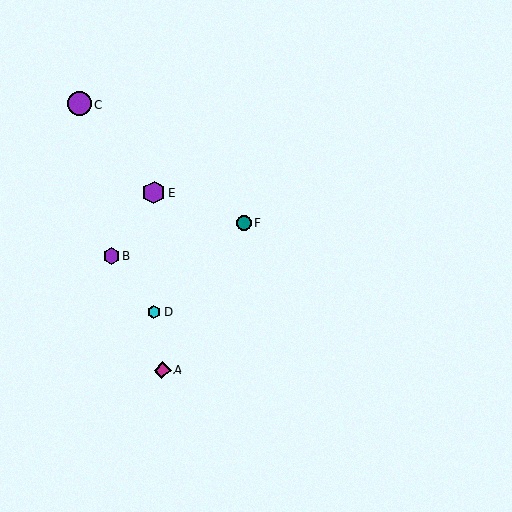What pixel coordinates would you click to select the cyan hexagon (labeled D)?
Click at (154, 312) to select the cyan hexagon D.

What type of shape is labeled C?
Shape C is a purple circle.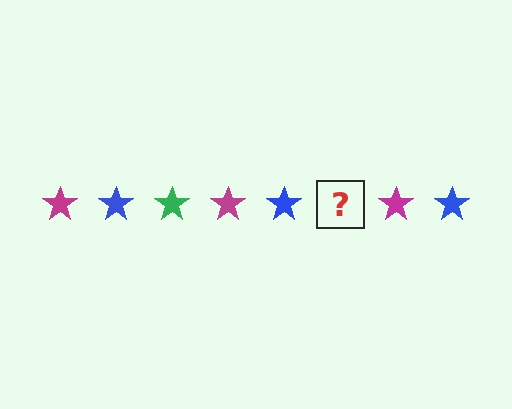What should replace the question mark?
The question mark should be replaced with a green star.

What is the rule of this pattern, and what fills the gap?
The rule is that the pattern cycles through magenta, blue, green stars. The gap should be filled with a green star.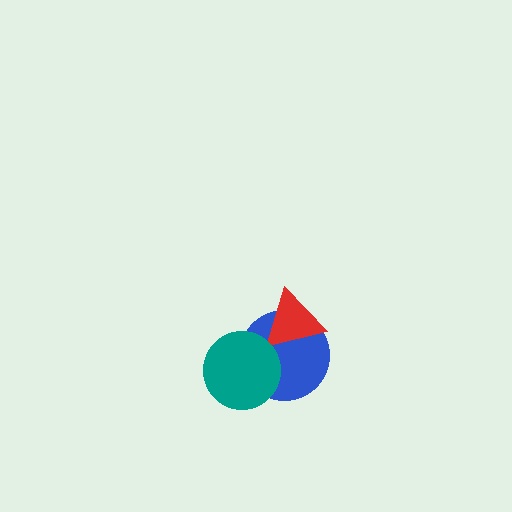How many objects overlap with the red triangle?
1 object overlaps with the red triangle.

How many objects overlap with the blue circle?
2 objects overlap with the blue circle.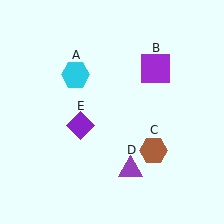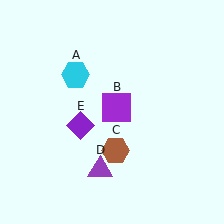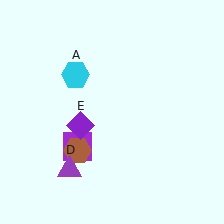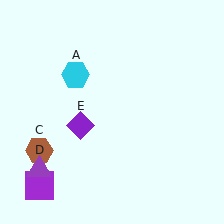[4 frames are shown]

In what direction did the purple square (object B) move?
The purple square (object B) moved down and to the left.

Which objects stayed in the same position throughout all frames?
Cyan hexagon (object A) and purple diamond (object E) remained stationary.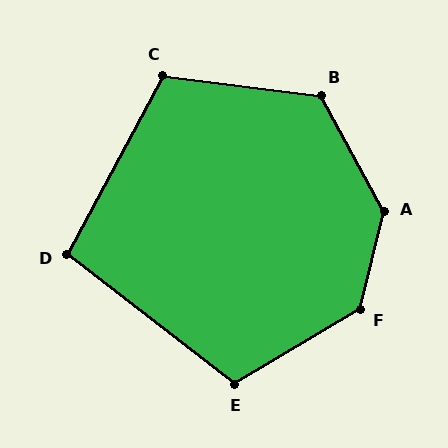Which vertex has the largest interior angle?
A, at approximately 137 degrees.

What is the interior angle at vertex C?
Approximately 111 degrees (obtuse).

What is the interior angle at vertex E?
Approximately 112 degrees (obtuse).